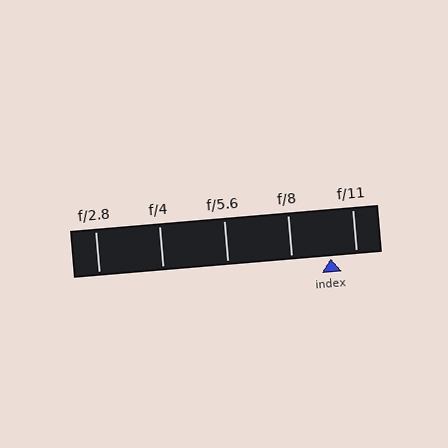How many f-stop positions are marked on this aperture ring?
There are 5 f-stop positions marked.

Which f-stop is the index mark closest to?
The index mark is closest to f/11.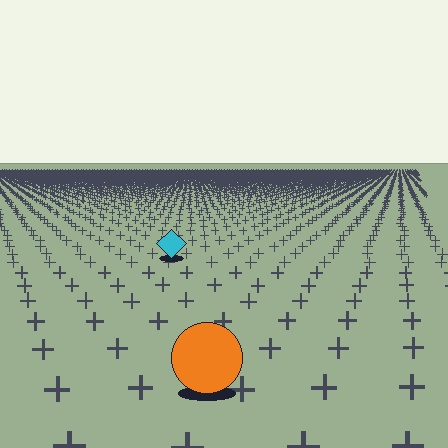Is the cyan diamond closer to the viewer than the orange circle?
No. The orange circle is closer — you can tell from the texture gradient: the ground texture is coarser near it.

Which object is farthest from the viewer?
The cyan diamond is farthest from the viewer. It appears smaller and the ground texture around it is denser.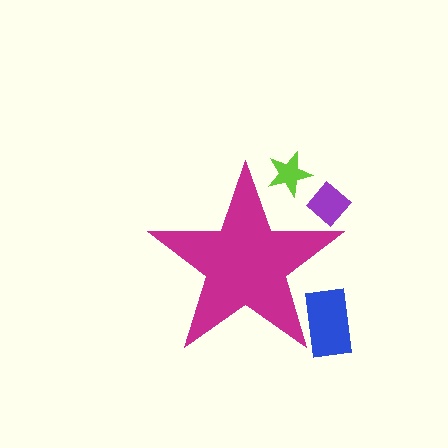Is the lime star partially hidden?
Yes, the lime star is partially hidden behind the magenta star.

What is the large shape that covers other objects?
A magenta star.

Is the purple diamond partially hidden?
Yes, the purple diamond is partially hidden behind the magenta star.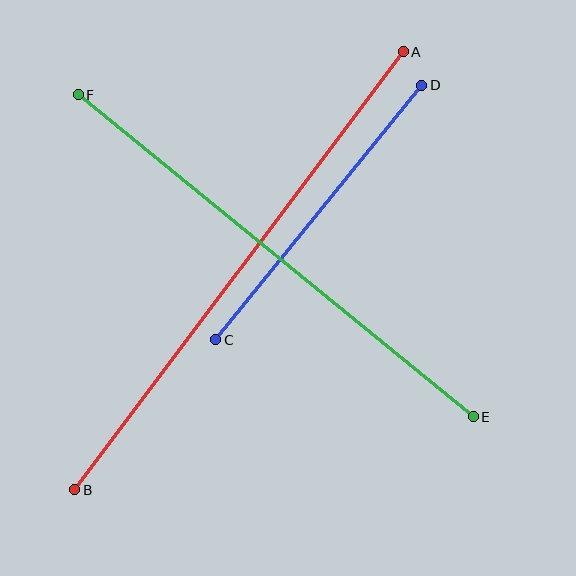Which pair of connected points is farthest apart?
Points A and B are farthest apart.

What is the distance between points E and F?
The distance is approximately 509 pixels.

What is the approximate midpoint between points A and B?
The midpoint is at approximately (239, 271) pixels.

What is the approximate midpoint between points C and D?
The midpoint is at approximately (319, 213) pixels.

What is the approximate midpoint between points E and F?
The midpoint is at approximately (276, 256) pixels.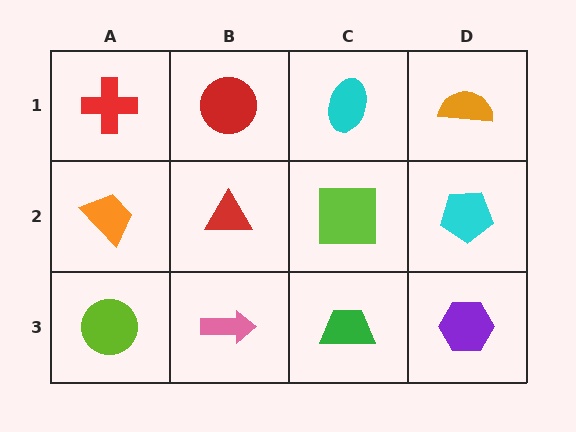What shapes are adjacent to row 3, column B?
A red triangle (row 2, column B), a lime circle (row 3, column A), a green trapezoid (row 3, column C).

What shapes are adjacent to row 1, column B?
A red triangle (row 2, column B), a red cross (row 1, column A), a cyan ellipse (row 1, column C).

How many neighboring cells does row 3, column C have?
3.